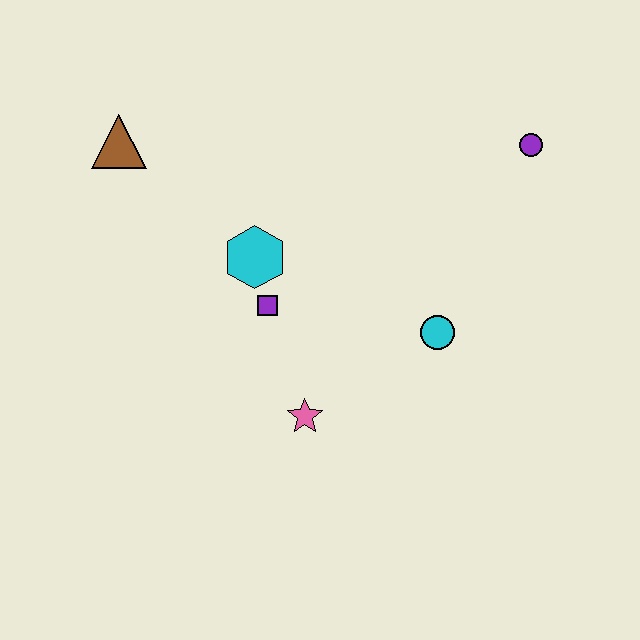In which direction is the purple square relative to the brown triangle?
The purple square is below the brown triangle.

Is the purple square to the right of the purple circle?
No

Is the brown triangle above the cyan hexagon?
Yes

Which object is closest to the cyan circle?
The pink star is closest to the cyan circle.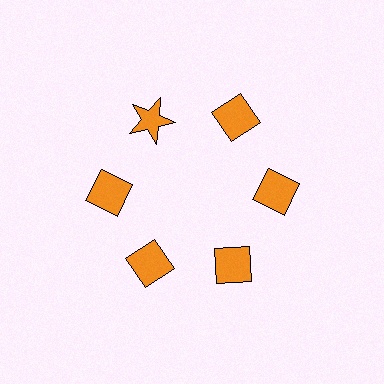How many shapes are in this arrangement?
There are 6 shapes arranged in a ring pattern.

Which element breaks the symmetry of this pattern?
The orange star at roughly the 11 o'clock position breaks the symmetry. All other shapes are orange diamonds.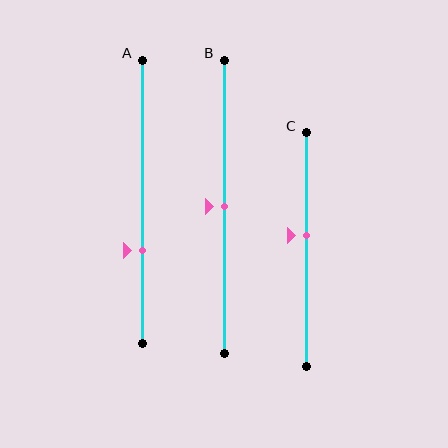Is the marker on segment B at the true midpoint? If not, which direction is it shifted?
Yes, the marker on segment B is at the true midpoint.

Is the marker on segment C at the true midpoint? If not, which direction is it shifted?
No, the marker on segment C is shifted upward by about 6% of the segment length.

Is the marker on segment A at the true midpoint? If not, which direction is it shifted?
No, the marker on segment A is shifted downward by about 17% of the segment length.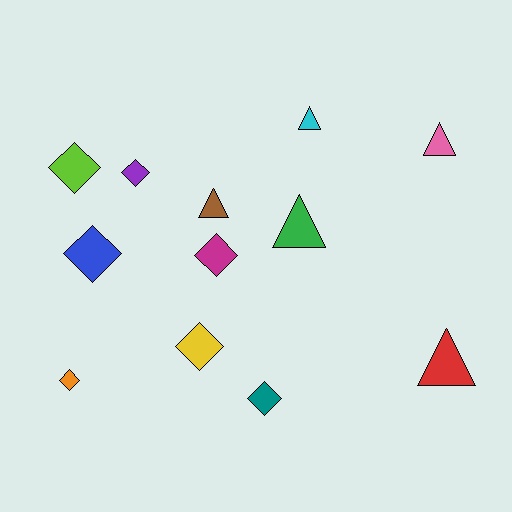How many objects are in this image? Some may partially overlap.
There are 12 objects.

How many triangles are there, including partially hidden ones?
There are 5 triangles.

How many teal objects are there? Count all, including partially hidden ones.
There is 1 teal object.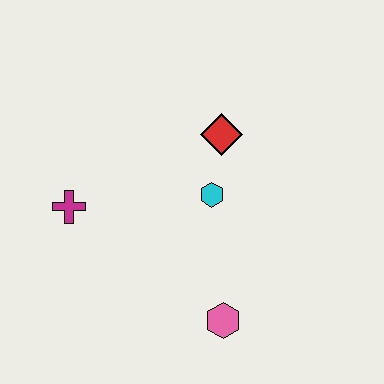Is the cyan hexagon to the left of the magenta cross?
No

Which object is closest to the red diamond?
The cyan hexagon is closest to the red diamond.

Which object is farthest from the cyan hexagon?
The magenta cross is farthest from the cyan hexagon.